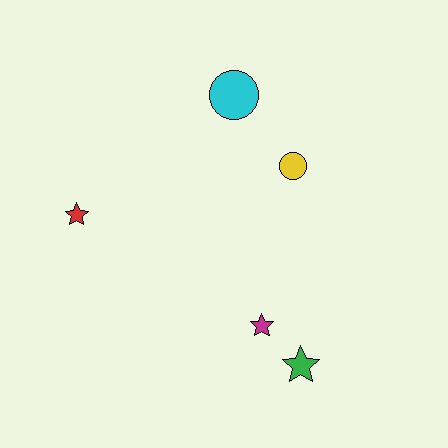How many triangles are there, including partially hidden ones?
There are no triangles.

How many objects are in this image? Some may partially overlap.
There are 5 objects.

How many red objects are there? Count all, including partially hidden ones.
There is 1 red object.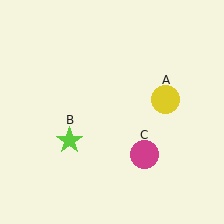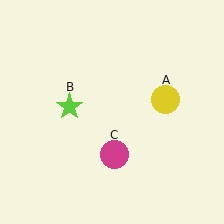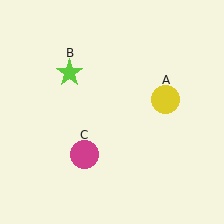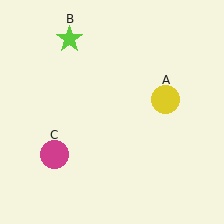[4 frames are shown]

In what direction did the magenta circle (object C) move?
The magenta circle (object C) moved left.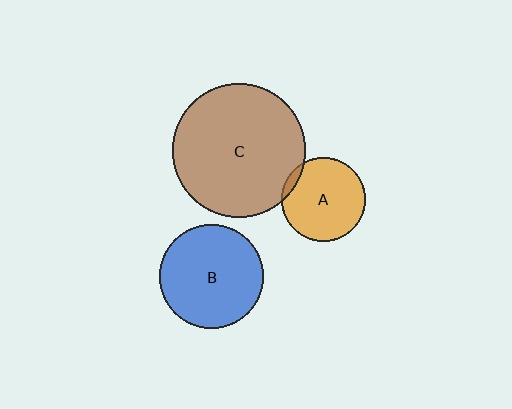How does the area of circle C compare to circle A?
Approximately 2.5 times.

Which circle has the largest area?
Circle C (brown).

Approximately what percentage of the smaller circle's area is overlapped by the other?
Approximately 5%.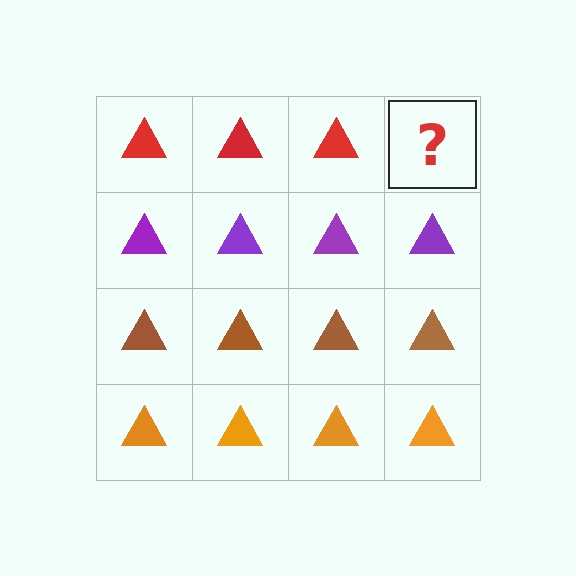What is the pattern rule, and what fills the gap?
The rule is that each row has a consistent color. The gap should be filled with a red triangle.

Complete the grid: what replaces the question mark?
The question mark should be replaced with a red triangle.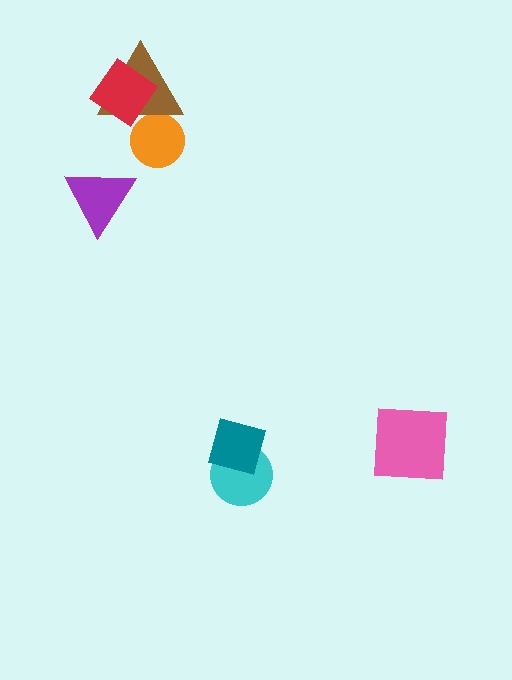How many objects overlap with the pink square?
0 objects overlap with the pink square.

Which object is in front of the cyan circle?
The teal diamond is in front of the cyan circle.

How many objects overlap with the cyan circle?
1 object overlaps with the cyan circle.